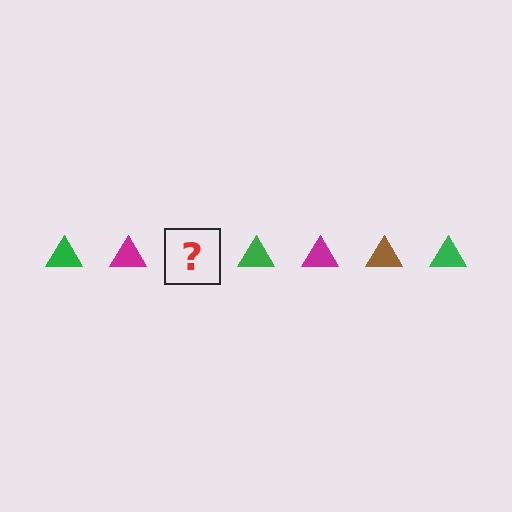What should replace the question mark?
The question mark should be replaced with a brown triangle.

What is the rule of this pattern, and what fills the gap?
The rule is that the pattern cycles through green, magenta, brown triangles. The gap should be filled with a brown triangle.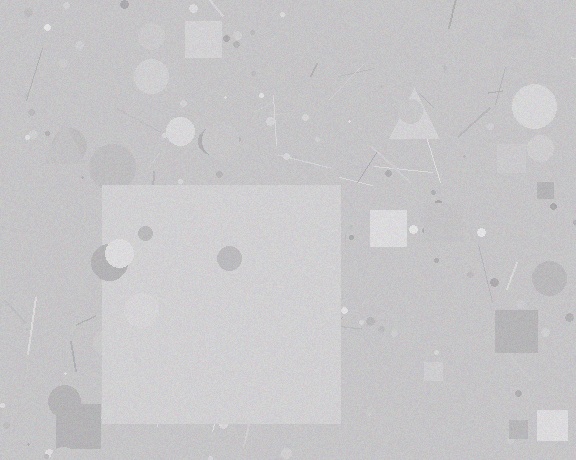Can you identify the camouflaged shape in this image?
The camouflaged shape is a square.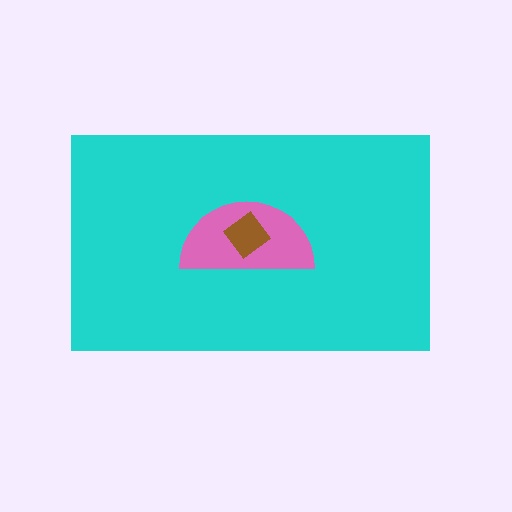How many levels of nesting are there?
3.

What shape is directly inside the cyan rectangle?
The pink semicircle.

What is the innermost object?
The brown diamond.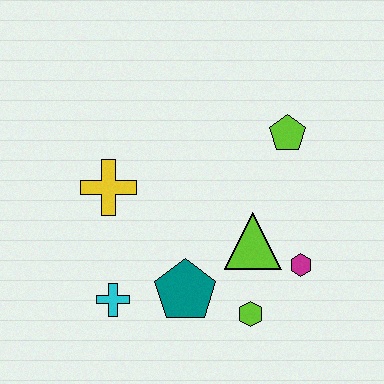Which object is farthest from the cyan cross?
The lime pentagon is farthest from the cyan cross.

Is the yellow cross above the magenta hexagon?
Yes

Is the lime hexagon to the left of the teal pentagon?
No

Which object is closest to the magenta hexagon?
The lime triangle is closest to the magenta hexagon.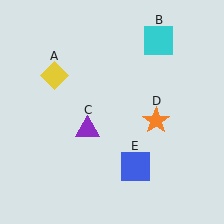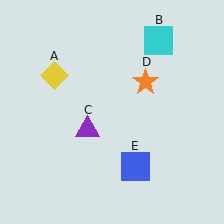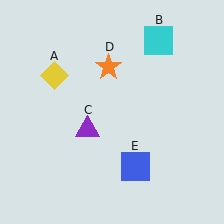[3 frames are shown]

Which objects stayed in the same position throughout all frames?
Yellow diamond (object A) and cyan square (object B) and purple triangle (object C) and blue square (object E) remained stationary.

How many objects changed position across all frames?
1 object changed position: orange star (object D).